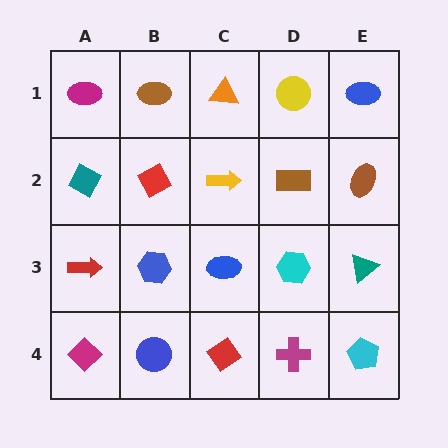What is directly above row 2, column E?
A blue ellipse.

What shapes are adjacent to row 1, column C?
A yellow arrow (row 2, column C), a brown ellipse (row 1, column B), a yellow circle (row 1, column D).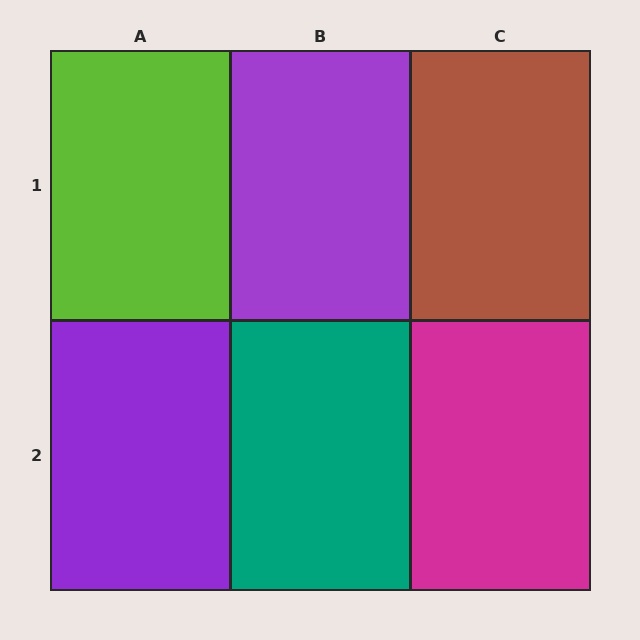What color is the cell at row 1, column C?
Brown.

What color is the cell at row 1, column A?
Lime.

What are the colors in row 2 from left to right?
Purple, teal, magenta.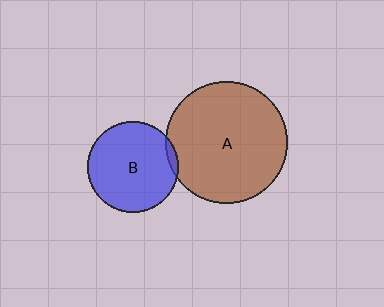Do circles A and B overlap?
Yes.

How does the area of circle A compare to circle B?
Approximately 1.8 times.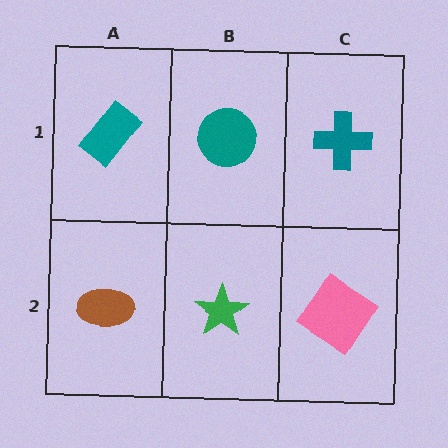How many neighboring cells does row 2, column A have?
2.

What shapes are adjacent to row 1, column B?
A green star (row 2, column B), a teal rectangle (row 1, column A), a teal cross (row 1, column C).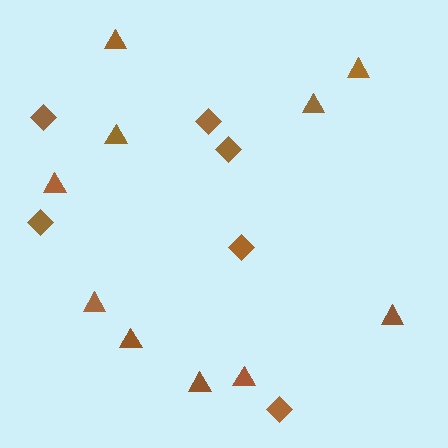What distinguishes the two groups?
There are 2 groups: one group of triangles (10) and one group of diamonds (6).